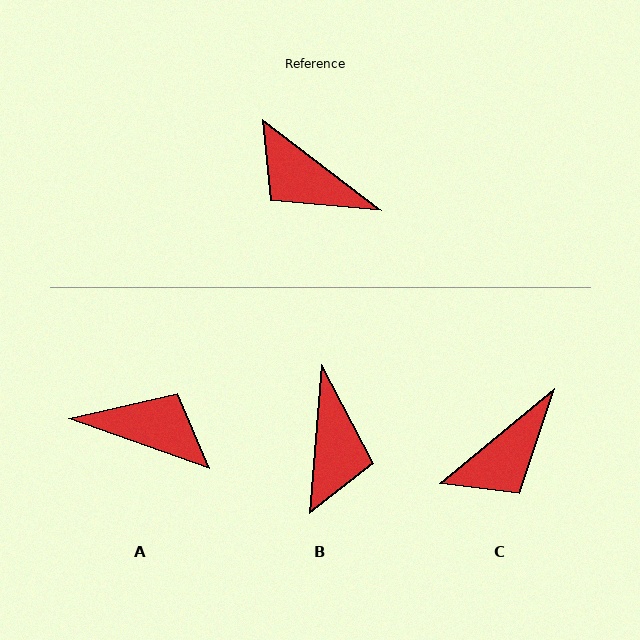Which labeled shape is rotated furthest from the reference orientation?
A, about 162 degrees away.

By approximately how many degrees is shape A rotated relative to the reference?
Approximately 162 degrees clockwise.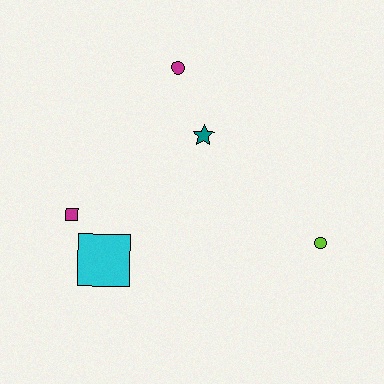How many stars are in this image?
There is 1 star.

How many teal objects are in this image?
There is 1 teal object.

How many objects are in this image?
There are 5 objects.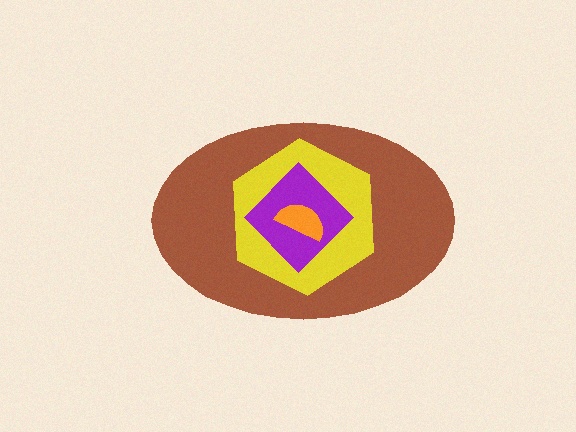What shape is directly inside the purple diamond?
The orange semicircle.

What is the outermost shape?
The brown ellipse.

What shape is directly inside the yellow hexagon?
The purple diamond.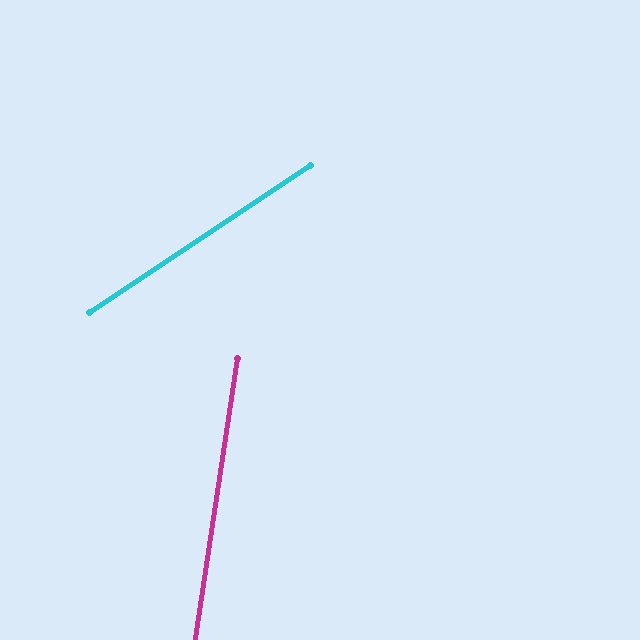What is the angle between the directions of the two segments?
Approximately 48 degrees.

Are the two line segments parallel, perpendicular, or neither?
Neither parallel nor perpendicular — they differ by about 48°.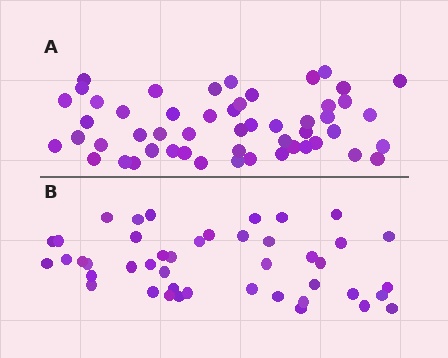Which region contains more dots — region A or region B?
Region A (the top region) has more dots.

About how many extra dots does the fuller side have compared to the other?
Region A has roughly 8 or so more dots than region B.